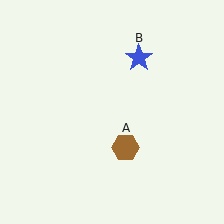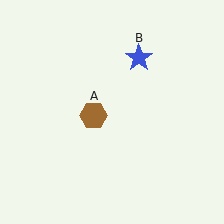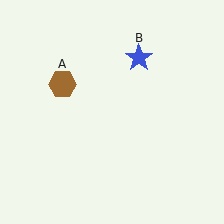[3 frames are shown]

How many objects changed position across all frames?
1 object changed position: brown hexagon (object A).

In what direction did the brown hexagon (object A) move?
The brown hexagon (object A) moved up and to the left.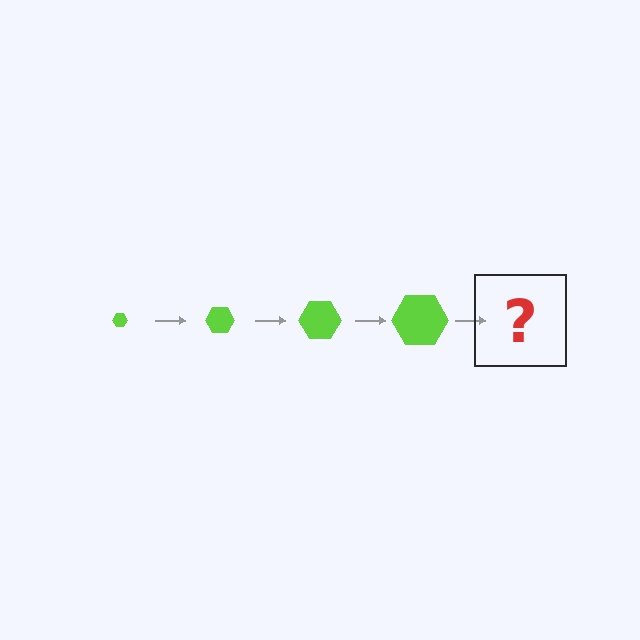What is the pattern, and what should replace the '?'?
The pattern is that the hexagon gets progressively larger each step. The '?' should be a lime hexagon, larger than the previous one.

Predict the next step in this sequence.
The next step is a lime hexagon, larger than the previous one.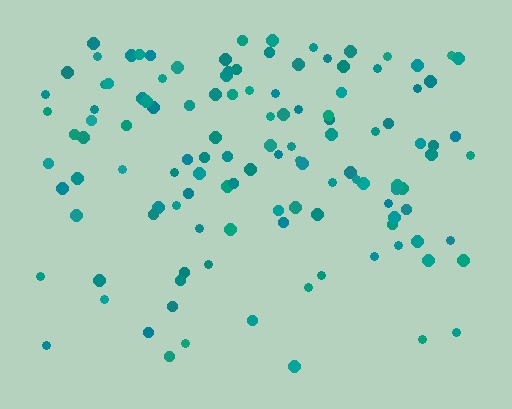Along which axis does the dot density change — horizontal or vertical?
Vertical.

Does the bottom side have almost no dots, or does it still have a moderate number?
Still a moderate number, just noticeably fewer than the top.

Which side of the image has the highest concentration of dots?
The top.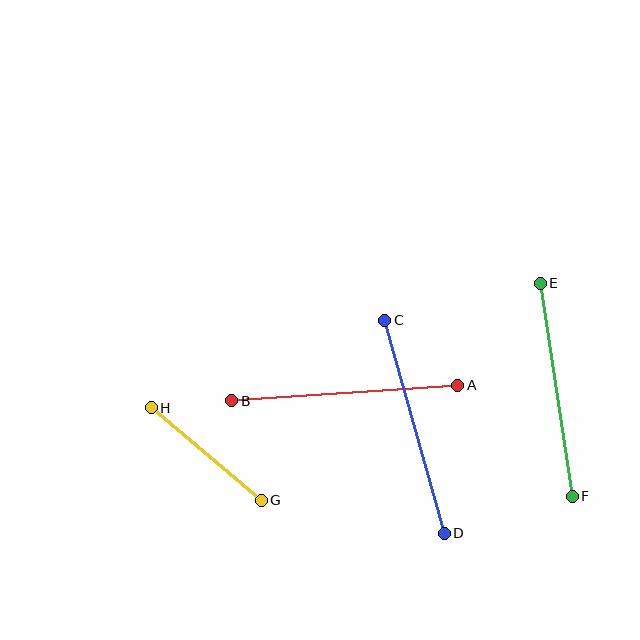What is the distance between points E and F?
The distance is approximately 216 pixels.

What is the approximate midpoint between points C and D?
The midpoint is at approximately (415, 427) pixels.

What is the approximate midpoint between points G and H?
The midpoint is at approximately (206, 454) pixels.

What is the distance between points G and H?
The distance is approximately 144 pixels.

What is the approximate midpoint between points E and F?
The midpoint is at approximately (556, 390) pixels.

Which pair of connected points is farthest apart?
Points A and B are farthest apart.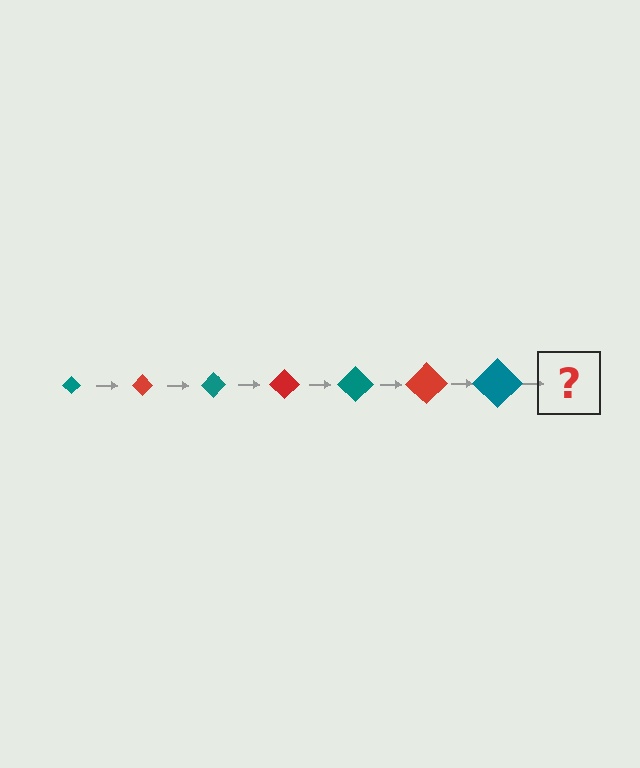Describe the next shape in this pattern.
It should be a red diamond, larger than the previous one.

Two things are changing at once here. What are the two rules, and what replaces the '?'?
The two rules are that the diamond grows larger each step and the color cycles through teal and red. The '?' should be a red diamond, larger than the previous one.